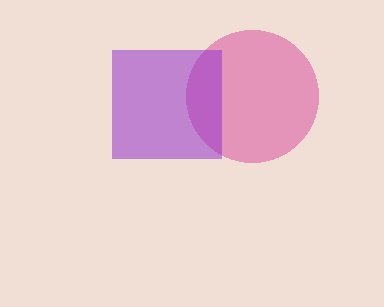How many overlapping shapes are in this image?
There are 2 overlapping shapes in the image.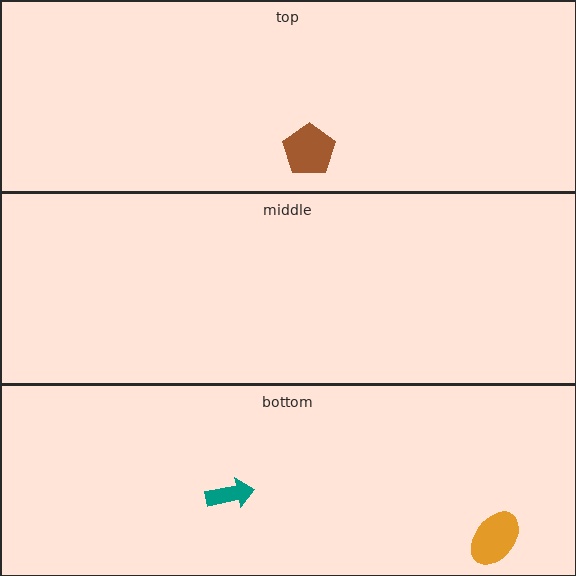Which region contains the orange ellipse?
The bottom region.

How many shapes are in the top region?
1.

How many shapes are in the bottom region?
2.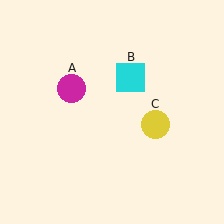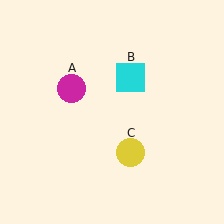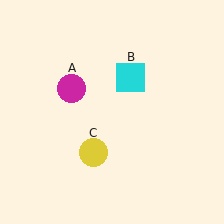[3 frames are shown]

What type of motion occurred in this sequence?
The yellow circle (object C) rotated clockwise around the center of the scene.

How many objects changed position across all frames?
1 object changed position: yellow circle (object C).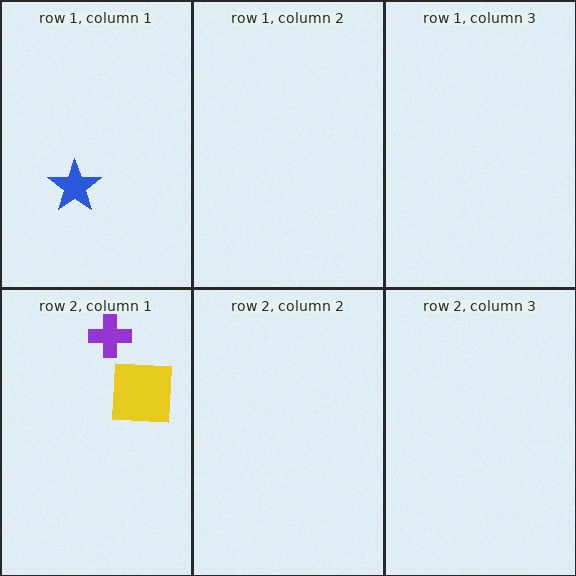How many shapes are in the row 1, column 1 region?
1.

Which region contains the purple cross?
The row 2, column 1 region.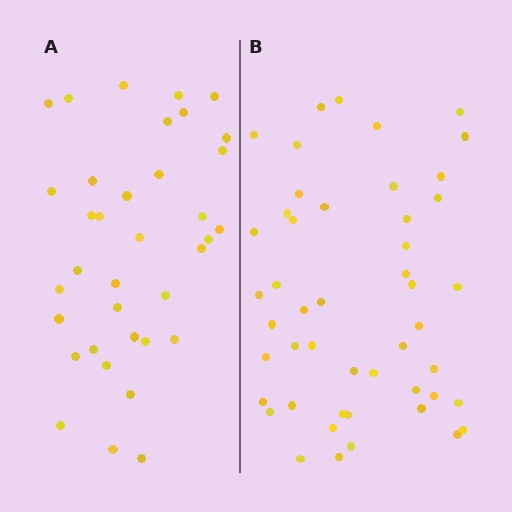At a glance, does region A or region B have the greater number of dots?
Region B (the right region) has more dots.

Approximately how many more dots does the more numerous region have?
Region B has roughly 12 or so more dots than region A.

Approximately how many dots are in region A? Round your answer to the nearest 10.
About 40 dots. (The exact count is 36, which rounds to 40.)